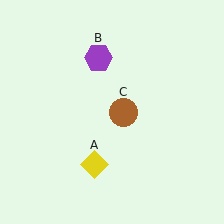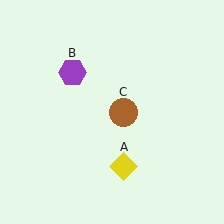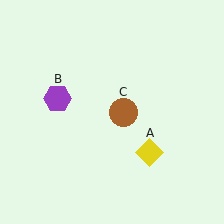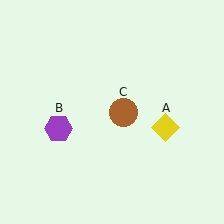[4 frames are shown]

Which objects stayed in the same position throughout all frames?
Brown circle (object C) remained stationary.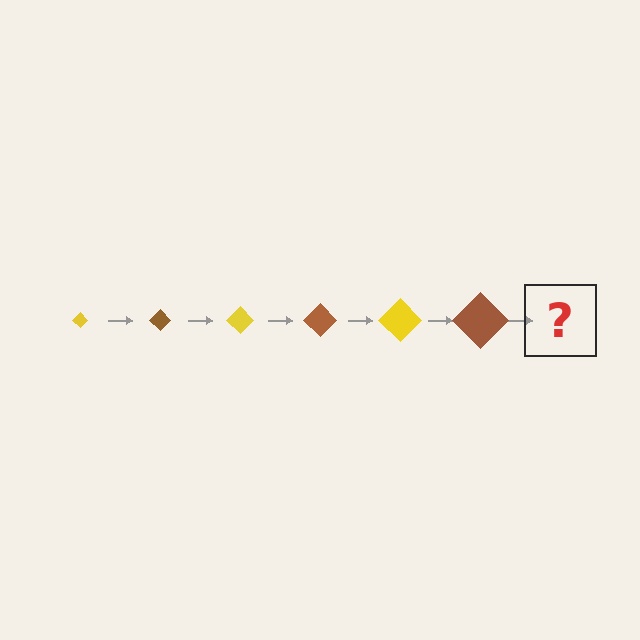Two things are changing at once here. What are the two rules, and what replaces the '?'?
The two rules are that the diamond grows larger each step and the color cycles through yellow and brown. The '?' should be a yellow diamond, larger than the previous one.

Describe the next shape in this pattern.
It should be a yellow diamond, larger than the previous one.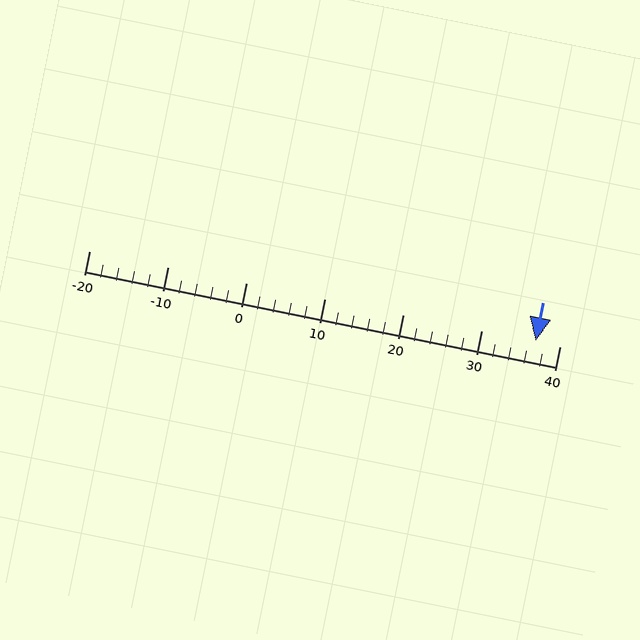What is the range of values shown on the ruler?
The ruler shows values from -20 to 40.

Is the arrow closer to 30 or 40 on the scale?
The arrow is closer to 40.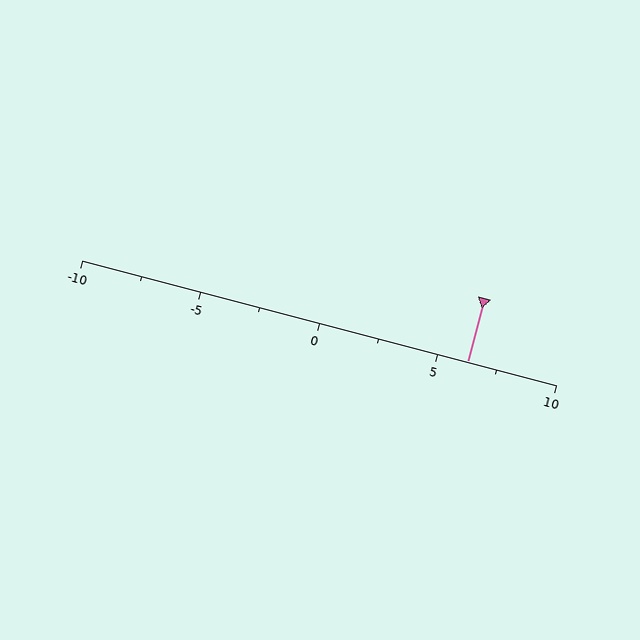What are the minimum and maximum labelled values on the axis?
The axis runs from -10 to 10.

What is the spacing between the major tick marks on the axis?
The major ticks are spaced 5 apart.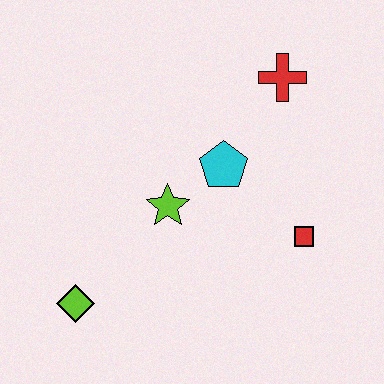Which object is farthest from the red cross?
The lime diamond is farthest from the red cross.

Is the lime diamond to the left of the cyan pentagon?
Yes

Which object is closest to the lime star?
The cyan pentagon is closest to the lime star.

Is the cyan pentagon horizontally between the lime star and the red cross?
Yes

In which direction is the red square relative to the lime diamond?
The red square is to the right of the lime diamond.